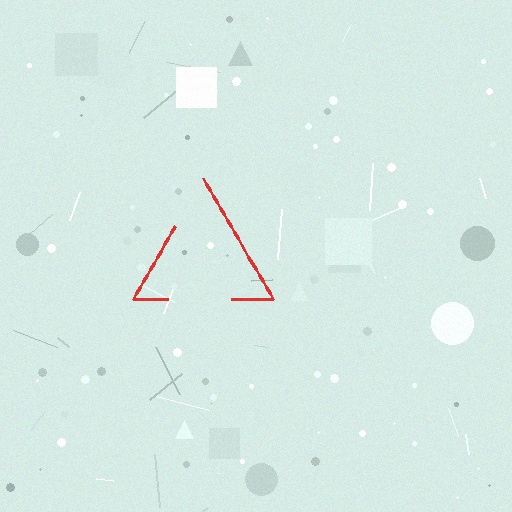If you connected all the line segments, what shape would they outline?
They would outline a triangle.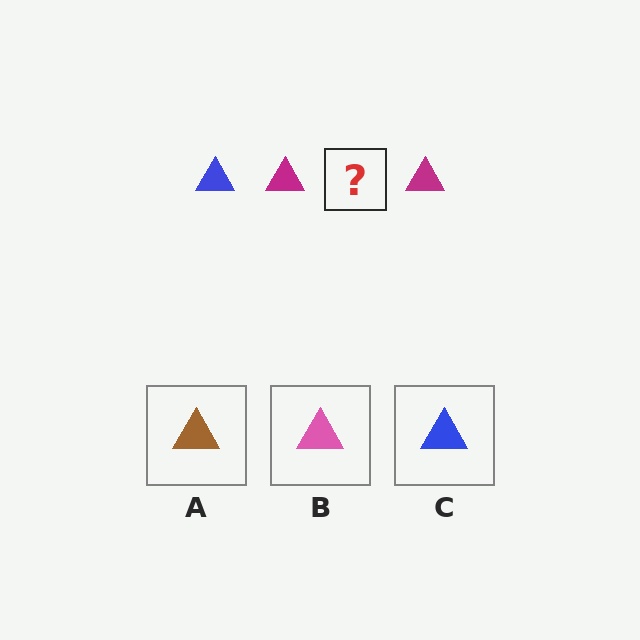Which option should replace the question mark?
Option C.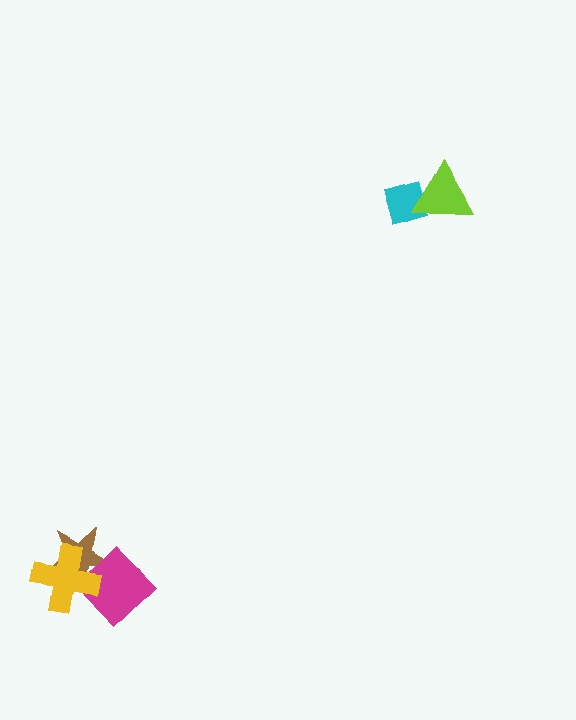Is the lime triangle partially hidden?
No, no other shape covers it.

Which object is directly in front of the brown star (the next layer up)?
The magenta diamond is directly in front of the brown star.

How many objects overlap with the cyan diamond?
1 object overlaps with the cyan diamond.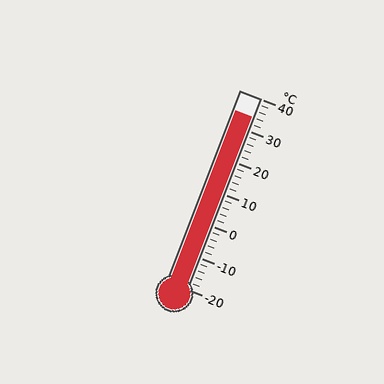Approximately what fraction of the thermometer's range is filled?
The thermometer is filled to approximately 90% of its range.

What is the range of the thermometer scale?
The thermometer scale ranges from -20°C to 40°C.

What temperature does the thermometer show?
The thermometer shows approximately 34°C.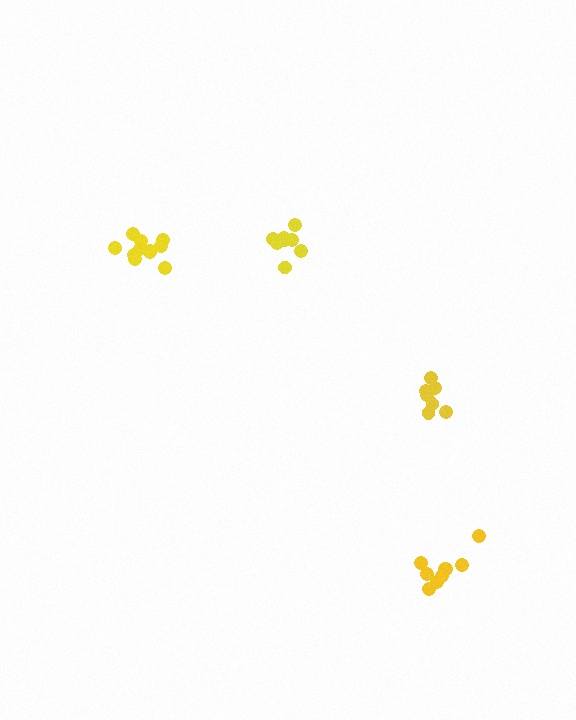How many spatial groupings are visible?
There are 4 spatial groupings.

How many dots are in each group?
Group 1: 7 dots, Group 2: 11 dots, Group 3: 8 dots, Group 4: 9 dots (35 total).